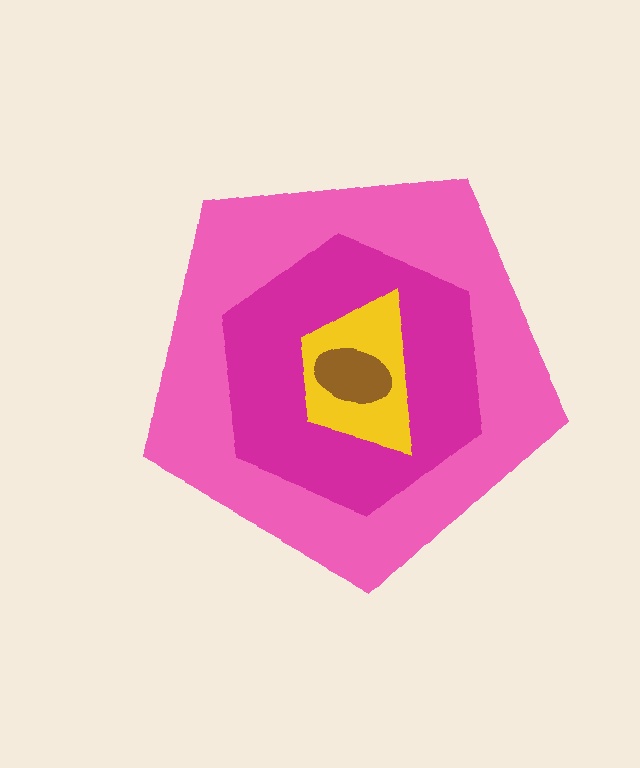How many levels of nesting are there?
4.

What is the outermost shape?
The pink pentagon.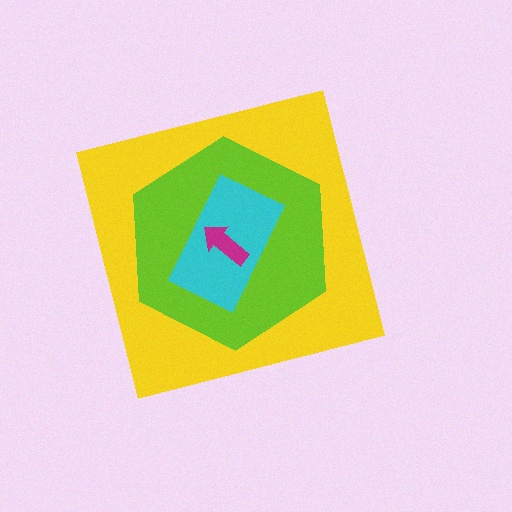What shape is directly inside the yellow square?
The lime hexagon.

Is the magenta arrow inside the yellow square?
Yes.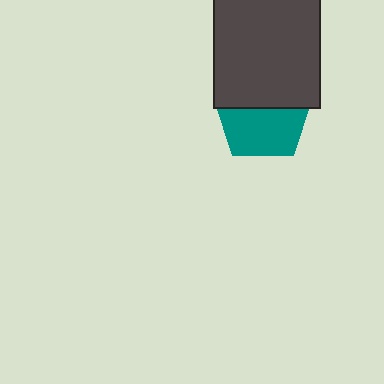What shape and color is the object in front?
The object in front is a dark gray rectangle.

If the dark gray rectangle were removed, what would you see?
You would see the complete teal pentagon.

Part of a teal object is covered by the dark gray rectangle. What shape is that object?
It is a pentagon.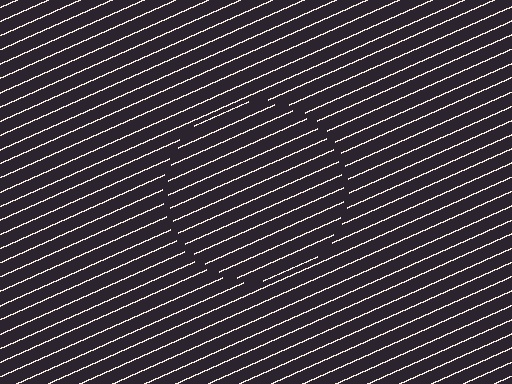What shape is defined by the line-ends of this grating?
An illusory circle. The interior of the shape contains the same grating, shifted by half a period — the contour is defined by the phase discontinuity where line-ends from the inner and outer gratings abut.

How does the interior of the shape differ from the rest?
The interior of the shape contains the same grating, shifted by half a period — the contour is defined by the phase discontinuity where line-ends from the inner and outer gratings abut.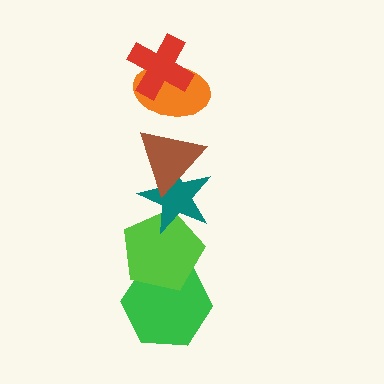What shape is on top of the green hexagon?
The lime pentagon is on top of the green hexagon.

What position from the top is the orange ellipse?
The orange ellipse is 2nd from the top.